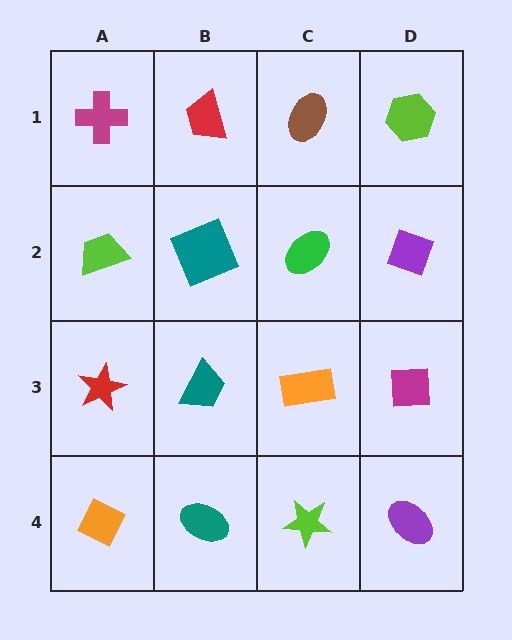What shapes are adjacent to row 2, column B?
A red trapezoid (row 1, column B), a teal trapezoid (row 3, column B), a lime trapezoid (row 2, column A), a green ellipse (row 2, column C).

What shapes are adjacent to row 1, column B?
A teal square (row 2, column B), a magenta cross (row 1, column A), a brown ellipse (row 1, column C).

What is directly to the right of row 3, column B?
An orange rectangle.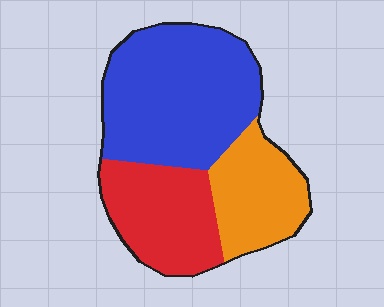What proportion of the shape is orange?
Orange covers about 25% of the shape.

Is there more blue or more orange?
Blue.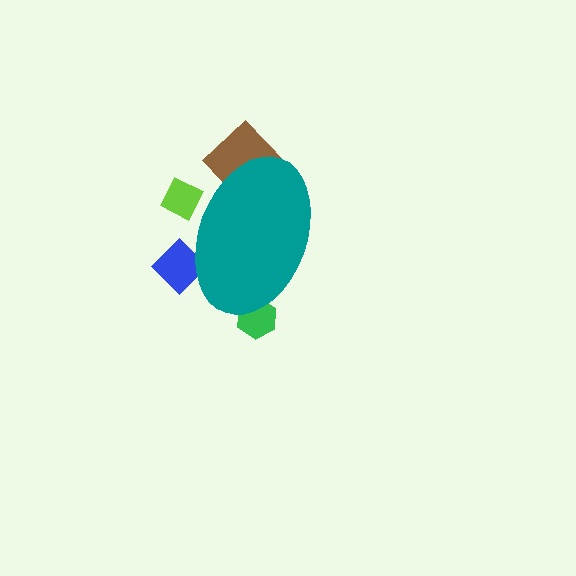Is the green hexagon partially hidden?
Yes, the green hexagon is partially hidden behind the teal ellipse.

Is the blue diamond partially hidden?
Yes, the blue diamond is partially hidden behind the teal ellipse.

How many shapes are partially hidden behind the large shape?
4 shapes are partially hidden.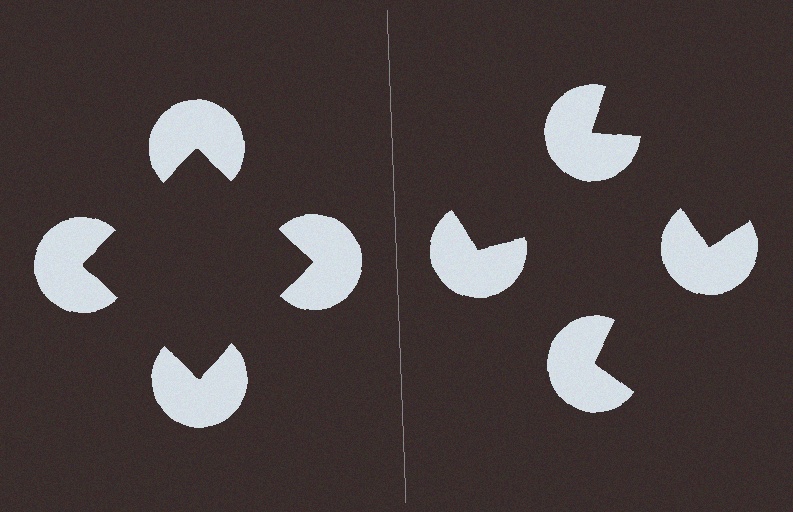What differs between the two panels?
The pac-man discs are positioned identically on both sides; only the wedge orientations differ. On the left they align to a square; on the right they are misaligned.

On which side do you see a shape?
An illusory square appears on the left side. On the right side the wedge cuts are rotated, so no coherent shape forms.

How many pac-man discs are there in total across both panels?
8 — 4 on each side.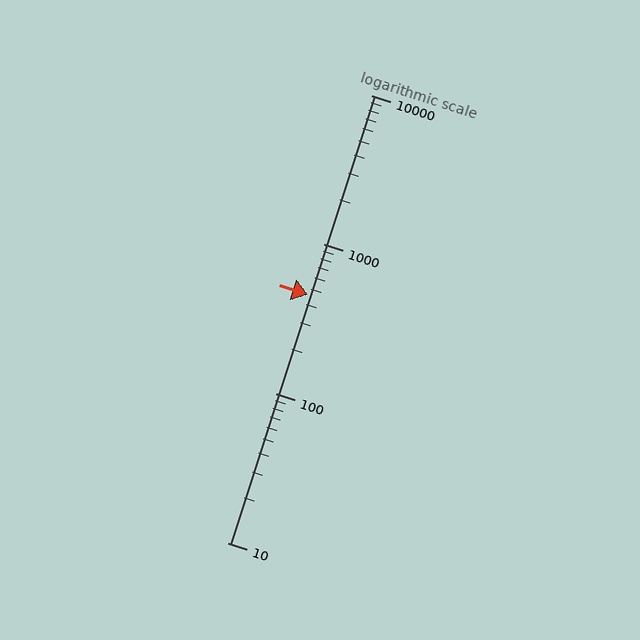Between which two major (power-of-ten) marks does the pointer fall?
The pointer is between 100 and 1000.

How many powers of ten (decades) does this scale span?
The scale spans 3 decades, from 10 to 10000.